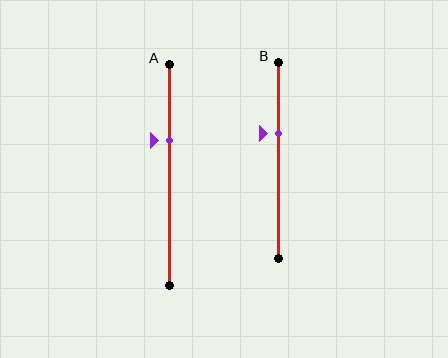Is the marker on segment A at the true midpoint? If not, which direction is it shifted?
No, the marker on segment A is shifted upward by about 16% of the segment length.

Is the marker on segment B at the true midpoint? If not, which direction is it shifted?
No, the marker on segment B is shifted upward by about 14% of the segment length.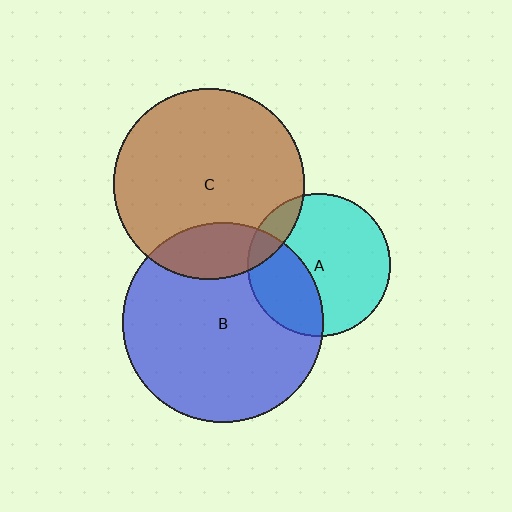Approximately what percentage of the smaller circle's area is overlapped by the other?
Approximately 20%.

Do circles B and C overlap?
Yes.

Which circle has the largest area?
Circle B (blue).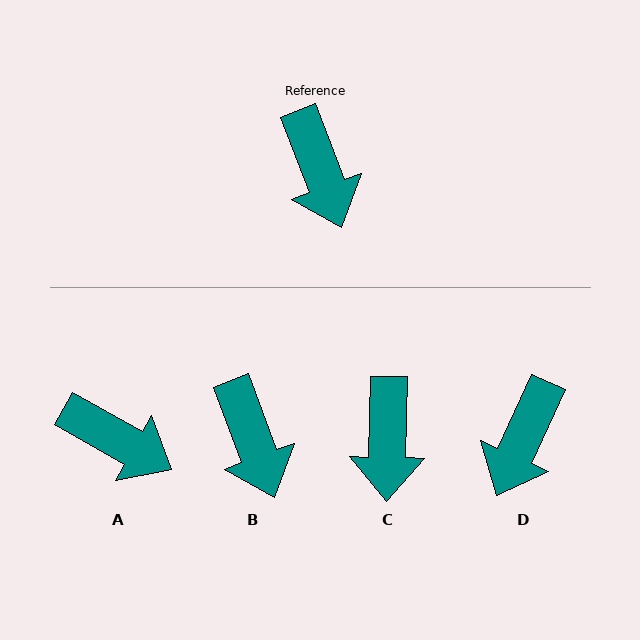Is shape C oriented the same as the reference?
No, it is off by about 22 degrees.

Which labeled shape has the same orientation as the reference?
B.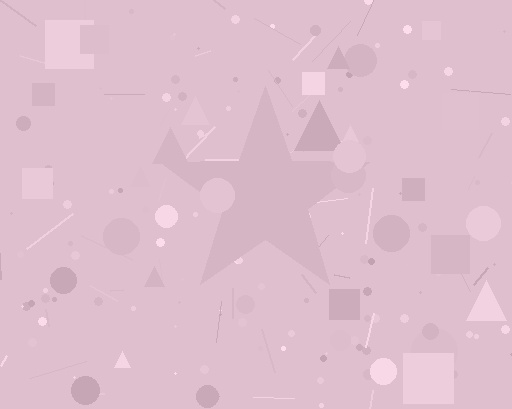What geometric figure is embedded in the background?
A star is embedded in the background.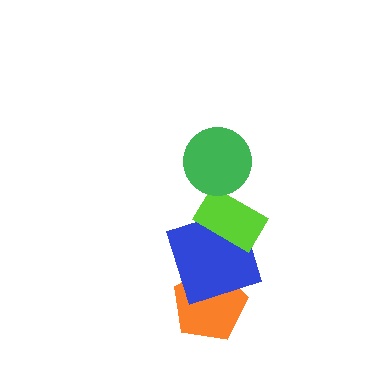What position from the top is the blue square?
The blue square is 3rd from the top.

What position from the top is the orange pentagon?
The orange pentagon is 4th from the top.